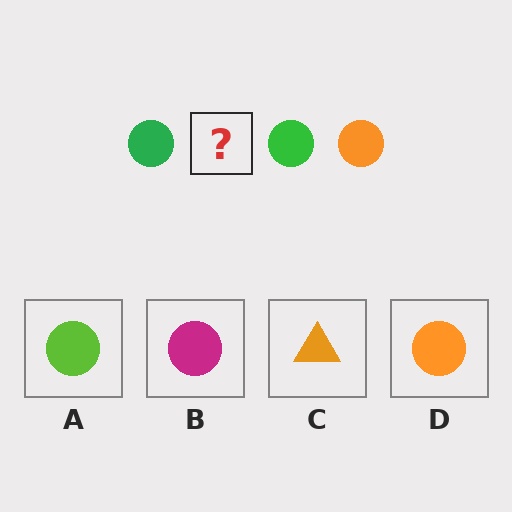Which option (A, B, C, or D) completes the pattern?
D.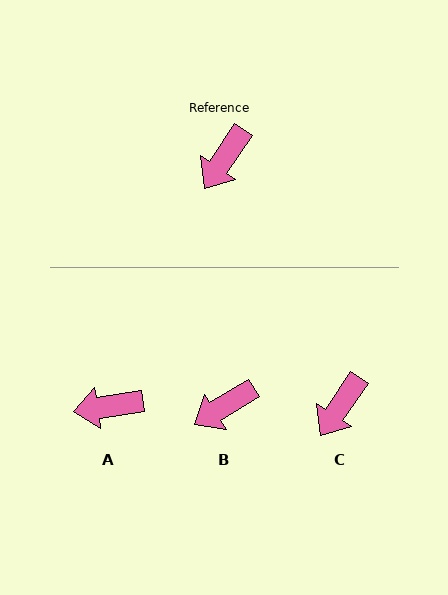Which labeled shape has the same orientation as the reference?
C.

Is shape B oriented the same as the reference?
No, it is off by about 25 degrees.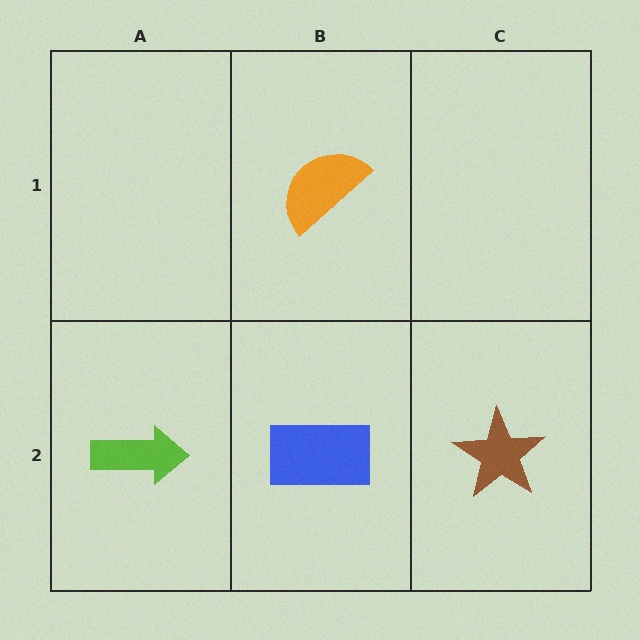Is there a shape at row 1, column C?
No, that cell is empty.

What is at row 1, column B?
An orange semicircle.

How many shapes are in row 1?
1 shape.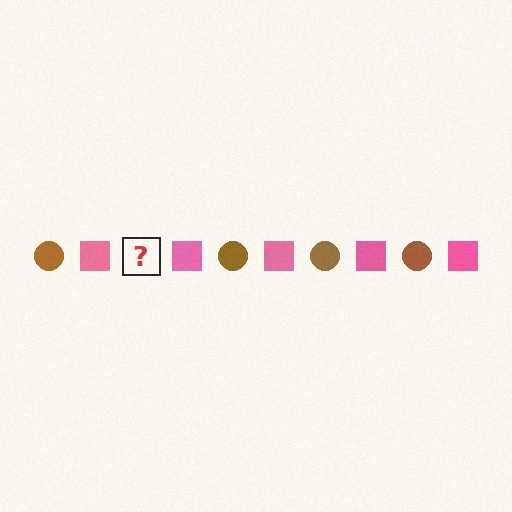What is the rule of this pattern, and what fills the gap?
The rule is that the pattern alternates between brown circle and pink square. The gap should be filled with a brown circle.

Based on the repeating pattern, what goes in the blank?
The blank should be a brown circle.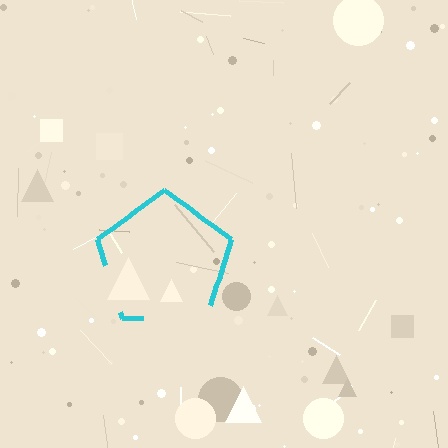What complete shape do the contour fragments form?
The contour fragments form a pentagon.